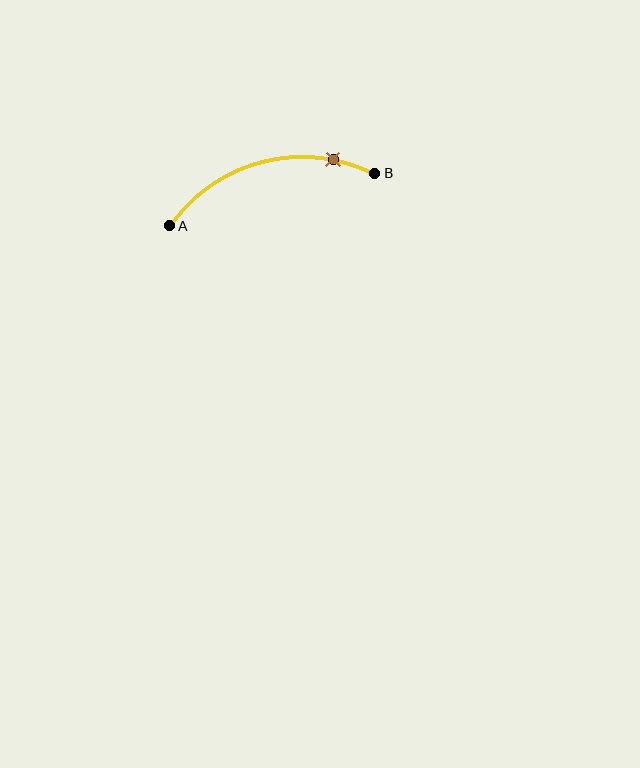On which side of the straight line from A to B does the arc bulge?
The arc bulges above the straight line connecting A and B.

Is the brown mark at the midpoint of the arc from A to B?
No. The brown mark lies on the arc but is closer to endpoint B. The arc midpoint would be at the point on the curve equidistant along the arc from both A and B.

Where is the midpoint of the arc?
The arc midpoint is the point on the curve farthest from the straight line joining A and B. It sits above that line.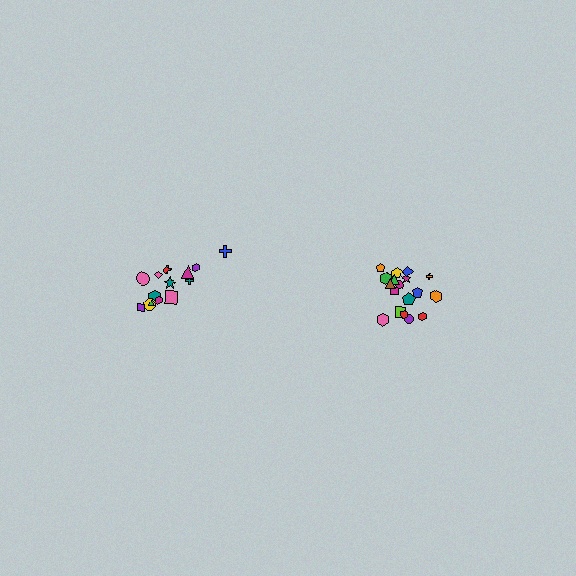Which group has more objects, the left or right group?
The right group.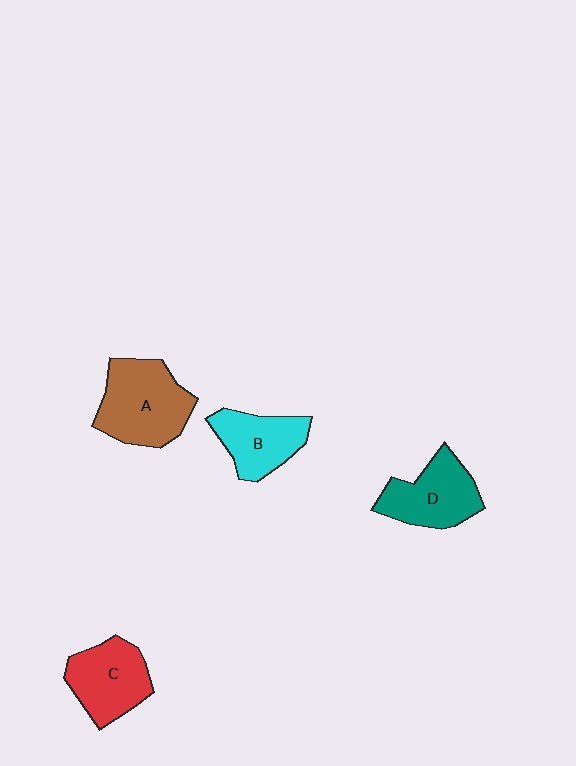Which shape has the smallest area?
Shape B (cyan).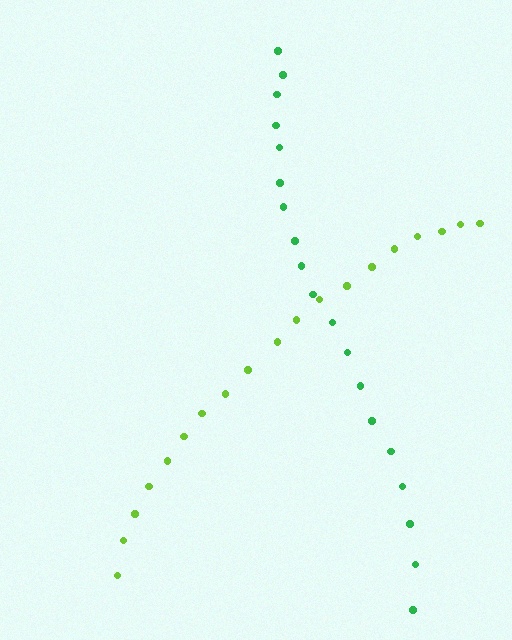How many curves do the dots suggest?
There are 2 distinct paths.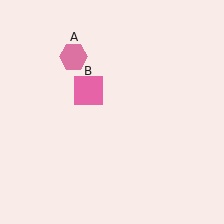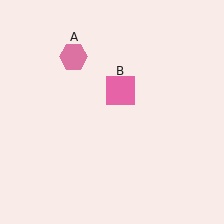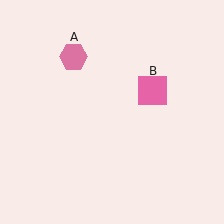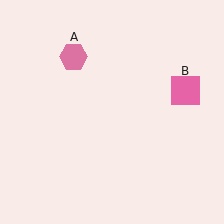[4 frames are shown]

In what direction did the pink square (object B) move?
The pink square (object B) moved right.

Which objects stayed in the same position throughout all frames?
Pink hexagon (object A) remained stationary.